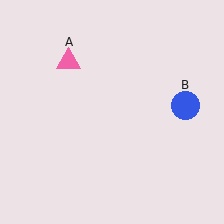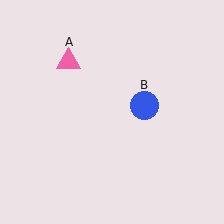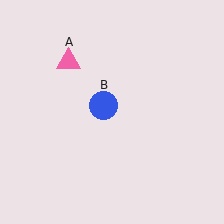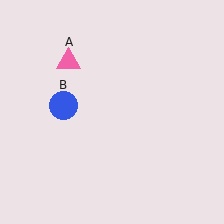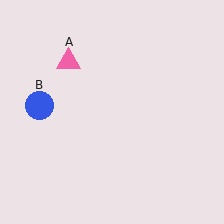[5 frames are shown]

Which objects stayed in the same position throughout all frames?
Pink triangle (object A) remained stationary.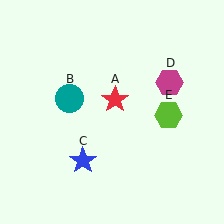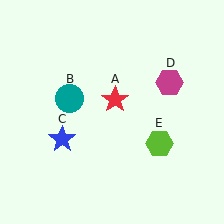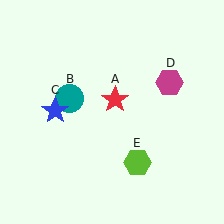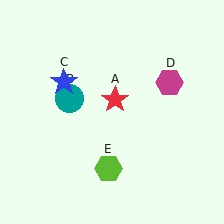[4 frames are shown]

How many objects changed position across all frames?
2 objects changed position: blue star (object C), lime hexagon (object E).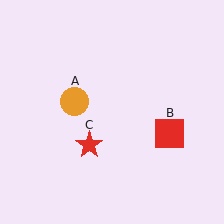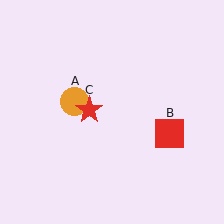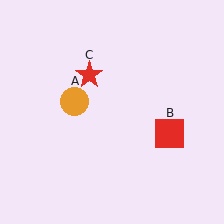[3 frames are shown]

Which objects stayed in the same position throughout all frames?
Orange circle (object A) and red square (object B) remained stationary.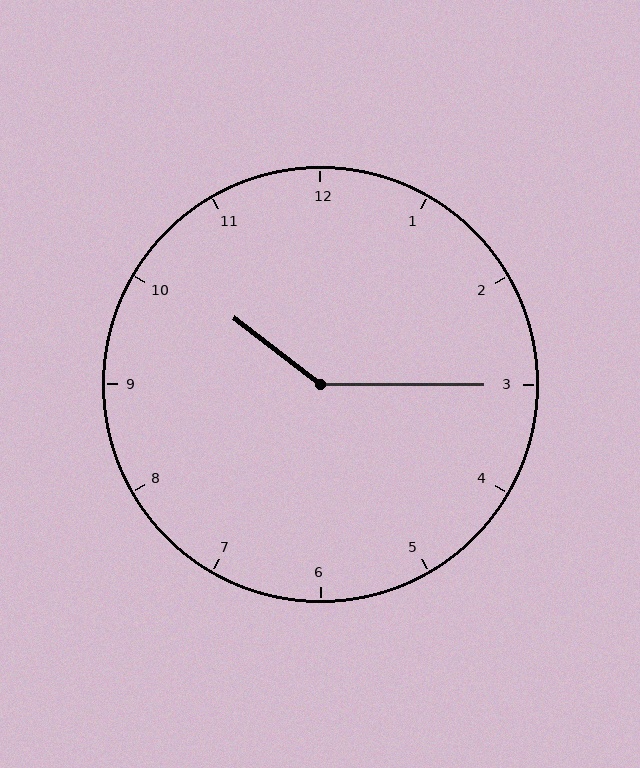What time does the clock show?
10:15.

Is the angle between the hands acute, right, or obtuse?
It is obtuse.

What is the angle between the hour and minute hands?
Approximately 142 degrees.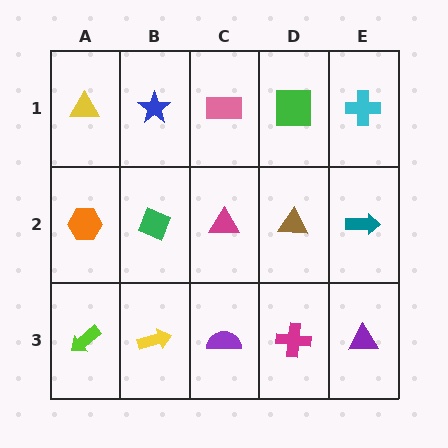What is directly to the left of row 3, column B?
A lime arrow.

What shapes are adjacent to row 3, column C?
A magenta triangle (row 2, column C), a yellow arrow (row 3, column B), a magenta cross (row 3, column D).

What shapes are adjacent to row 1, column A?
An orange hexagon (row 2, column A), a blue star (row 1, column B).